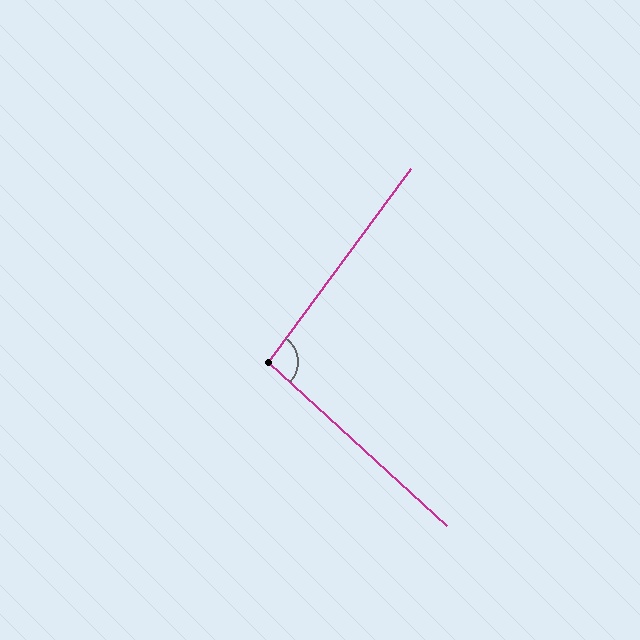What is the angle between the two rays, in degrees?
Approximately 96 degrees.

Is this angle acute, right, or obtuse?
It is obtuse.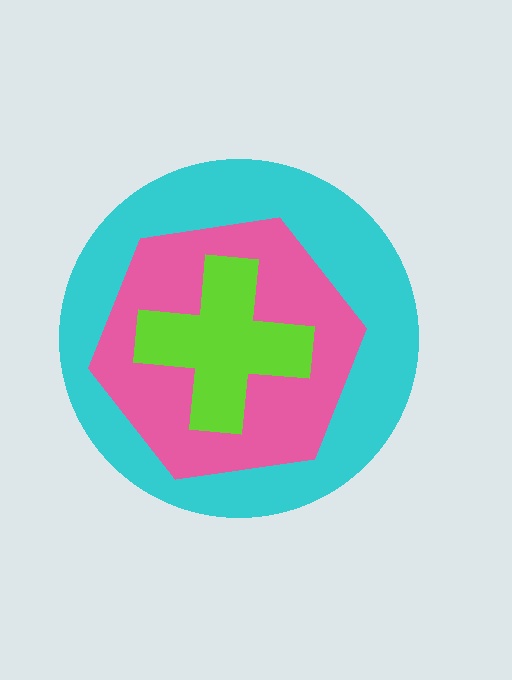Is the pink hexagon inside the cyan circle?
Yes.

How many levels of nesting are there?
3.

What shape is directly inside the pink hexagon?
The lime cross.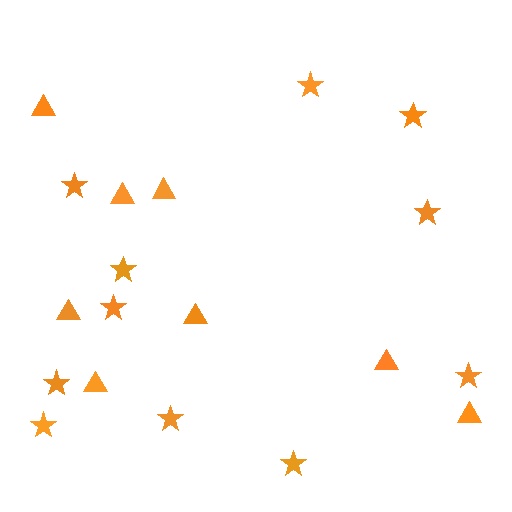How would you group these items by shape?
There are 2 groups: one group of triangles (8) and one group of stars (11).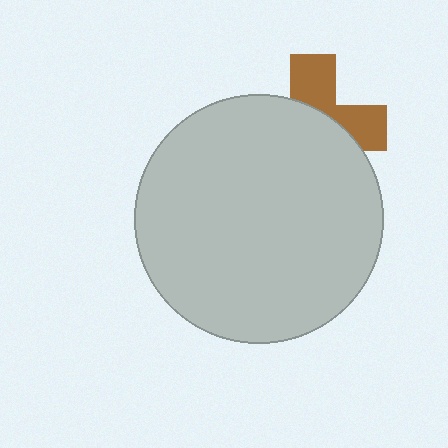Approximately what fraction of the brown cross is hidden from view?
Roughly 62% of the brown cross is hidden behind the light gray circle.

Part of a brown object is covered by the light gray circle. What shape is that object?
It is a cross.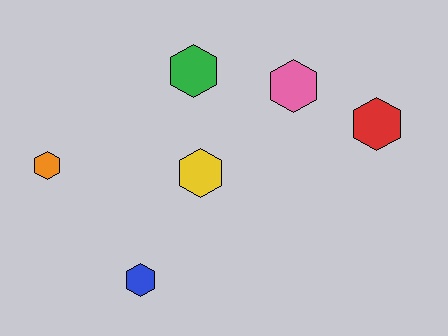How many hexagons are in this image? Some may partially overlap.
There are 6 hexagons.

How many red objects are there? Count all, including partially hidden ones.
There is 1 red object.